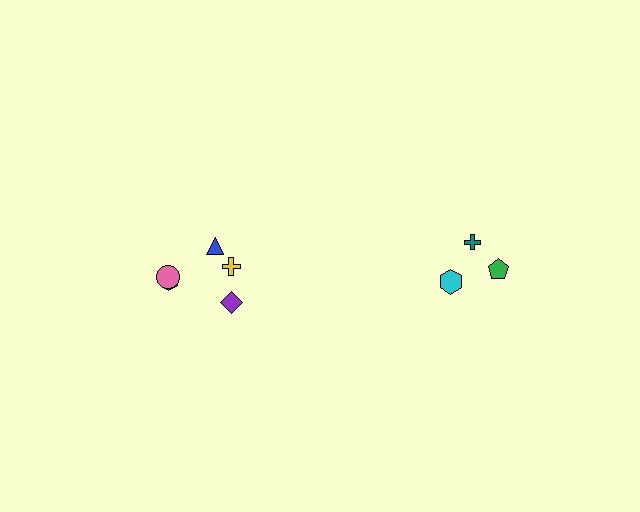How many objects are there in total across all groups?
There are 8 objects.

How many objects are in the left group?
There are 5 objects.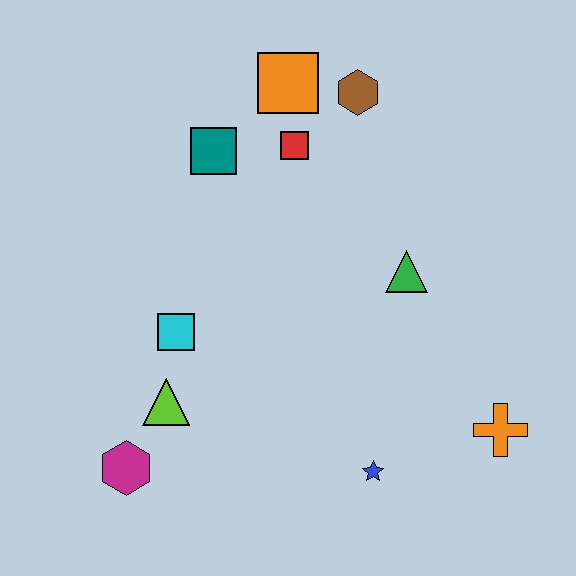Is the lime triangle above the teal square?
No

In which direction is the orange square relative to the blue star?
The orange square is above the blue star.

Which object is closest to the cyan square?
The lime triangle is closest to the cyan square.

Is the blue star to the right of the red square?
Yes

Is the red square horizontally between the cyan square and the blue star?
Yes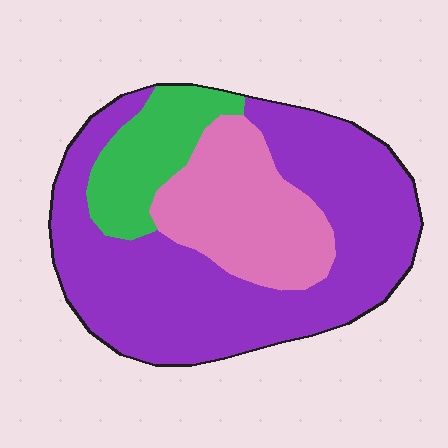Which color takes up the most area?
Purple, at roughly 60%.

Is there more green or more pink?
Pink.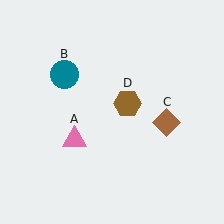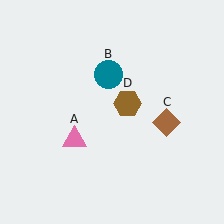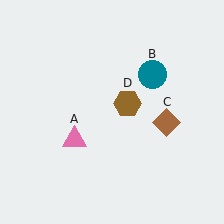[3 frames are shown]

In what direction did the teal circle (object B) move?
The teal circle (object B) moved right.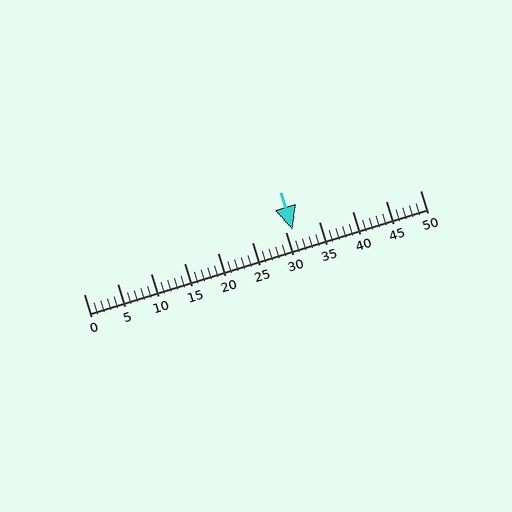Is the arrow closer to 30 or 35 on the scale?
The arrow is closer to 30.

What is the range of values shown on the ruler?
The ruler shows values from 0 to 50.